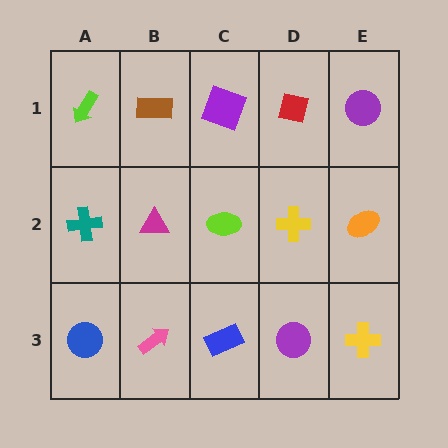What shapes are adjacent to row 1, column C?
A lime ellipse (row 2, column C), a brown rectangle (row 1, column B), a red square (row 1, column D).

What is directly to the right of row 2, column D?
An orange ellipse.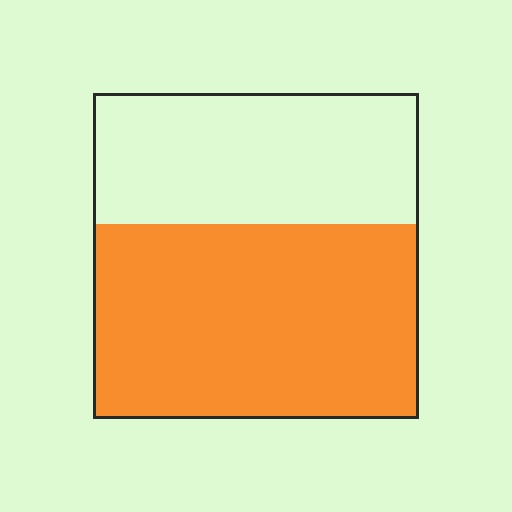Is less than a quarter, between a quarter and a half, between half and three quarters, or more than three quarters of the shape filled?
Between half and three quarters.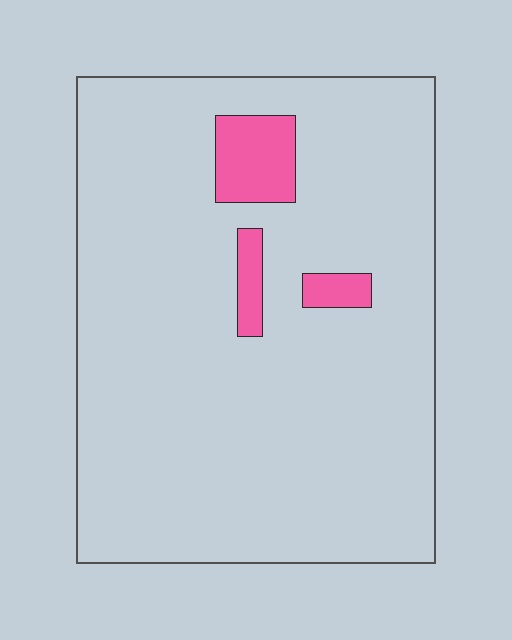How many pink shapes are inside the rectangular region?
3.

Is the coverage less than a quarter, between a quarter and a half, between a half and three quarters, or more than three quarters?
Less than a quarter.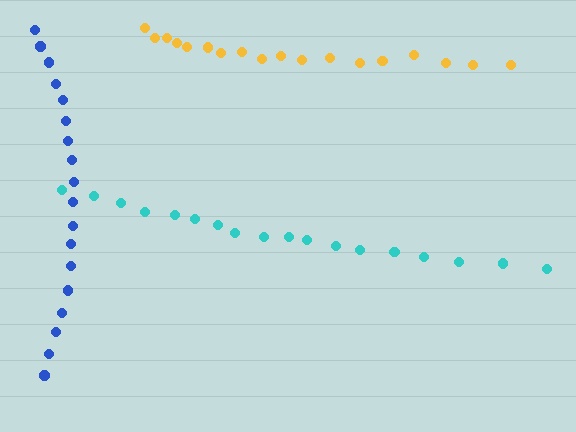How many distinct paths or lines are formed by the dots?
There are 3 distinct paths.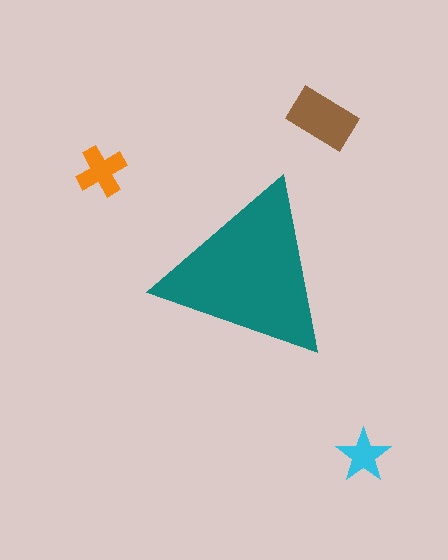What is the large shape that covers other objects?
A teal triangle.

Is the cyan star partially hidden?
No, the cyan star is fully visible.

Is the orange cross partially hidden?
No, the orange cross is fully visible.